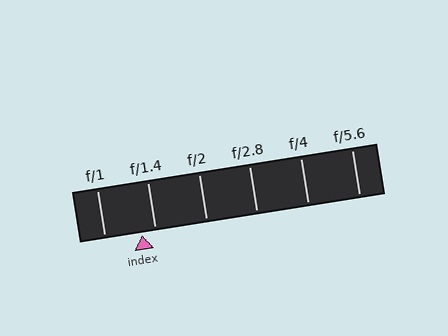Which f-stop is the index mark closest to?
The index mark is closest to f/1.4.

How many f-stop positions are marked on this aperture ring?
There are 6 f-stop positions marked.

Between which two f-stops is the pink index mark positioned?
The index mark is between f/1 and f/1.4.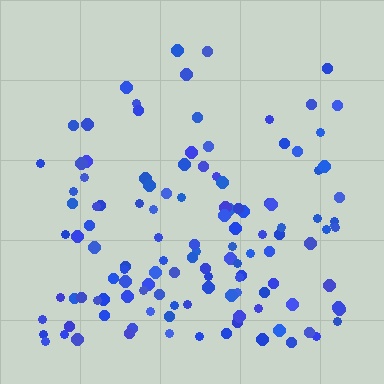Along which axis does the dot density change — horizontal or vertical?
Vertical.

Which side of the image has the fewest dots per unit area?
The top.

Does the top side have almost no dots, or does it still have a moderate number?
Still a moderate number, just noticeably fewer than the bottom.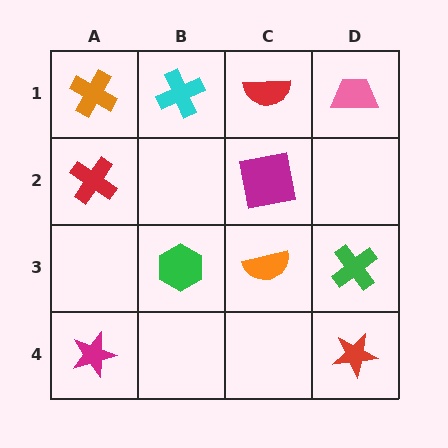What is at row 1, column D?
A pink trapezoid.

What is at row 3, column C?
An orange semicircle.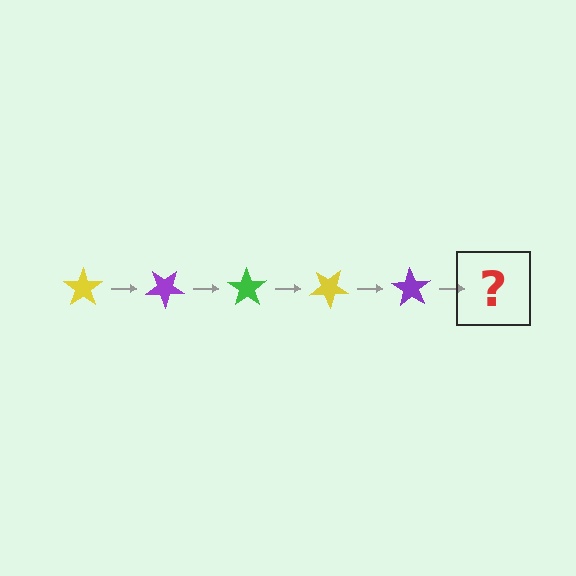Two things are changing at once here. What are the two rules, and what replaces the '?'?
The two rules are that it rotates 35 degrees each step and the color cycles through yellow, purple, and green. The '?' should be a green star, rotated 175 degrees from the start.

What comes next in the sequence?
The next element should be a green star, rotated 175 degrees from the start.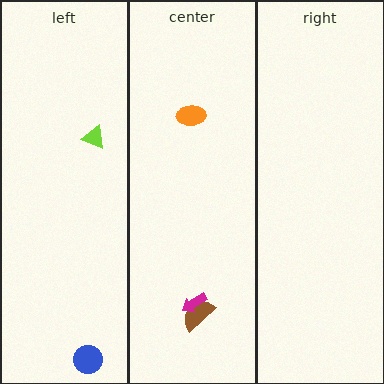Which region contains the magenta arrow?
The center region.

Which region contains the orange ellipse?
The center region.